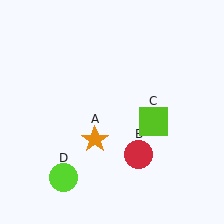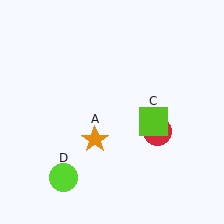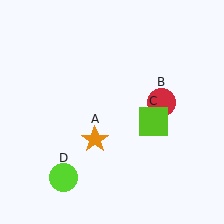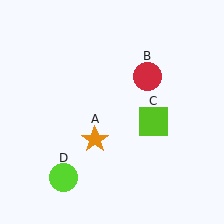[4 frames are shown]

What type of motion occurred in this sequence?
The red circle (object B) rotated counterclockwise around the center of the scene.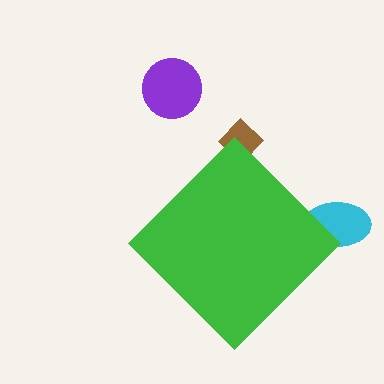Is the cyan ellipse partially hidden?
Yes, the cyan ellipse is partially hidden behind the green diamond.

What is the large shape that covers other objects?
A green diamond.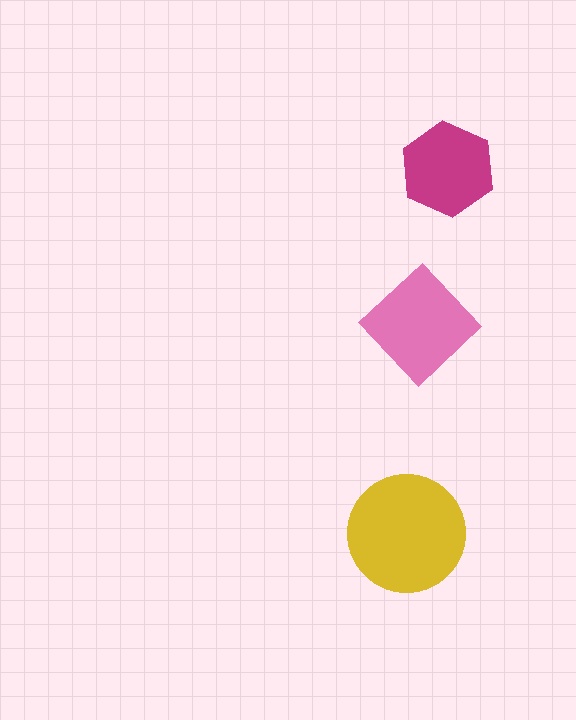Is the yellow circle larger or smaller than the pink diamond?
Larger.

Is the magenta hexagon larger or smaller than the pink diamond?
Smaller.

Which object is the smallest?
The magenta hexagon.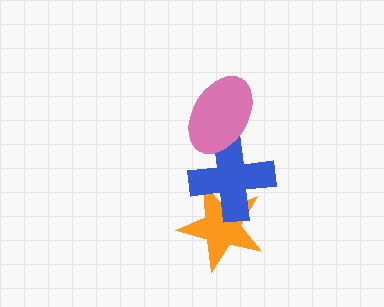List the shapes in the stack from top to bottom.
From top to bottom: the pink ellipse, the blue cross, the orange star.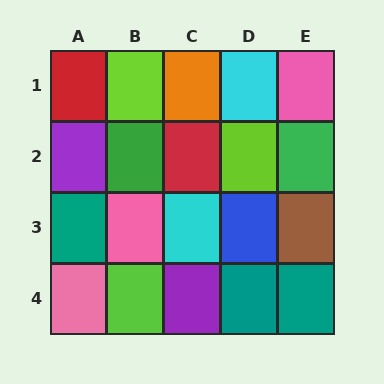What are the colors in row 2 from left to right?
Purple, green, red, lime, green.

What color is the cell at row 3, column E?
Brown.